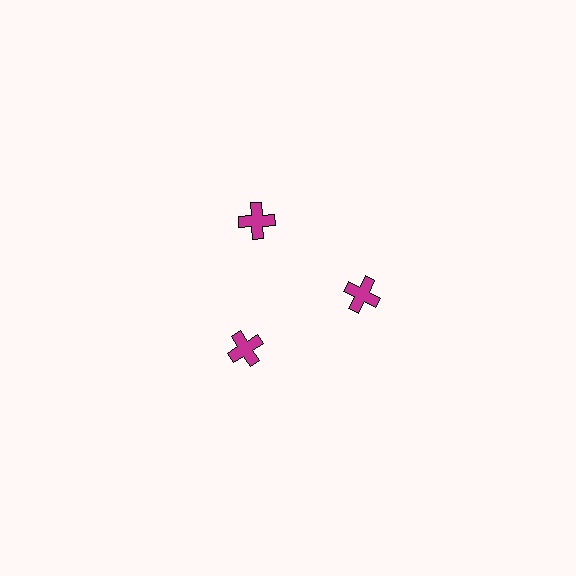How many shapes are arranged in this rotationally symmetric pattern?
There are 3 shapes, arranged in 3 groups of 1.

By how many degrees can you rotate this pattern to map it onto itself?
The pattern maps onto itself every 120 degrees of rotation.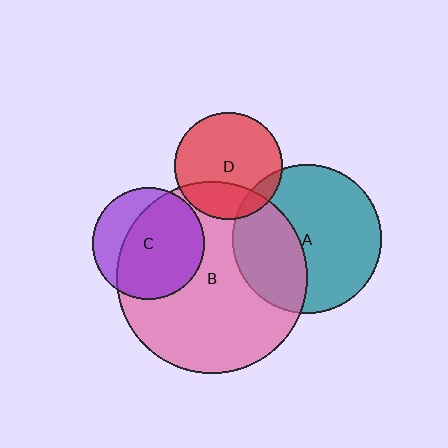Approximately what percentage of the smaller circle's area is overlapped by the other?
Approximately 10%.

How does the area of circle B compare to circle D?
Approximately 3.2 times.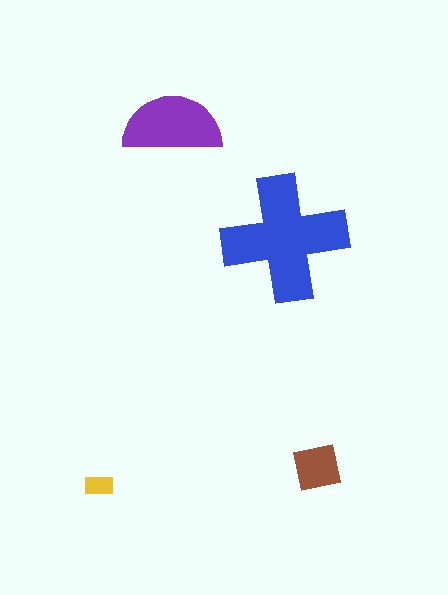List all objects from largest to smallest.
The blue cross, the purple semicircle, the brown square, the yellow rectangle.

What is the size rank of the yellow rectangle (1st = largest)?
4th.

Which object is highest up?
The purple semicircle is topmost.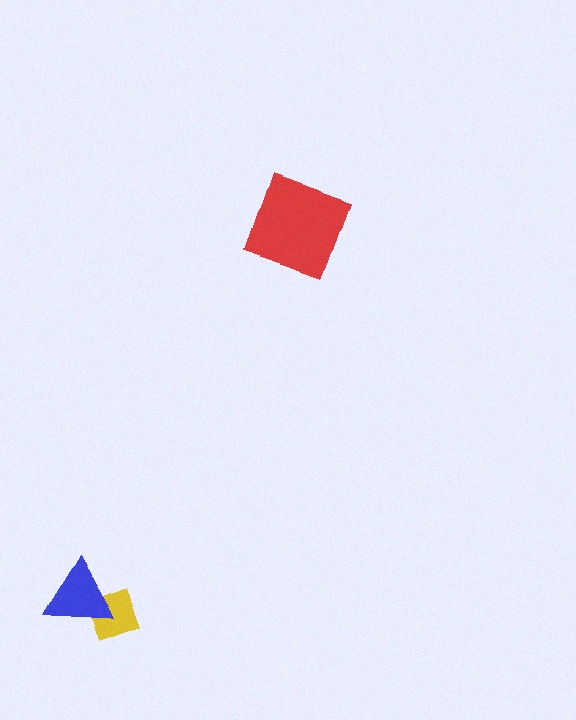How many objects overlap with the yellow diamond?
1 object overlaps with the yellow diamond.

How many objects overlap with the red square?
0 objects overlap with the red square.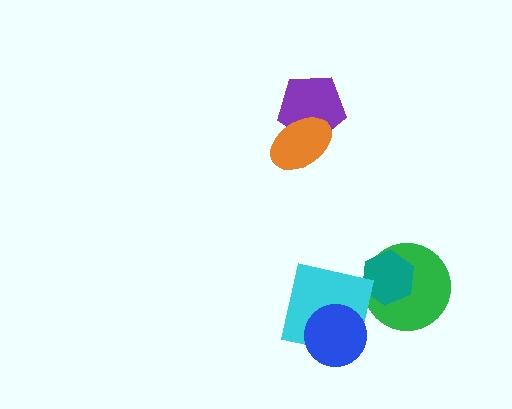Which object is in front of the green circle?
The teal hexagon is in front of the green circle.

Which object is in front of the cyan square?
The blue circle is in front of the cyan square.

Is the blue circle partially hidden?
No, no other shape covers it.